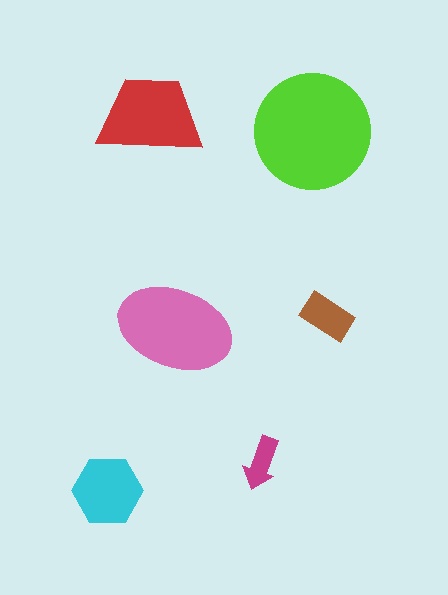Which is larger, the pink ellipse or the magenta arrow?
The pink ellipse.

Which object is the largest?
The lime circle.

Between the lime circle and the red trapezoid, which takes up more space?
The lime circle.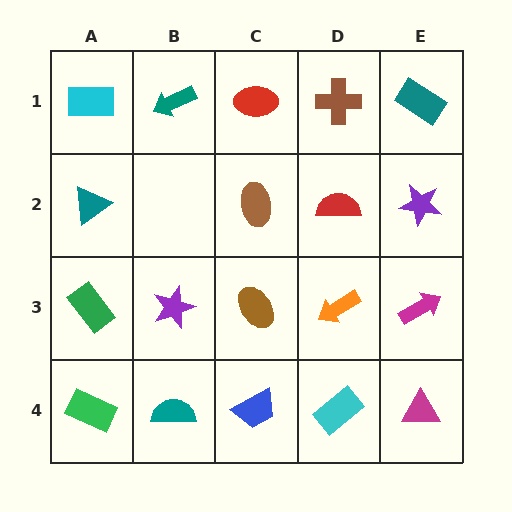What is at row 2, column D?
A red semicircle.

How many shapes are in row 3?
5 shapes.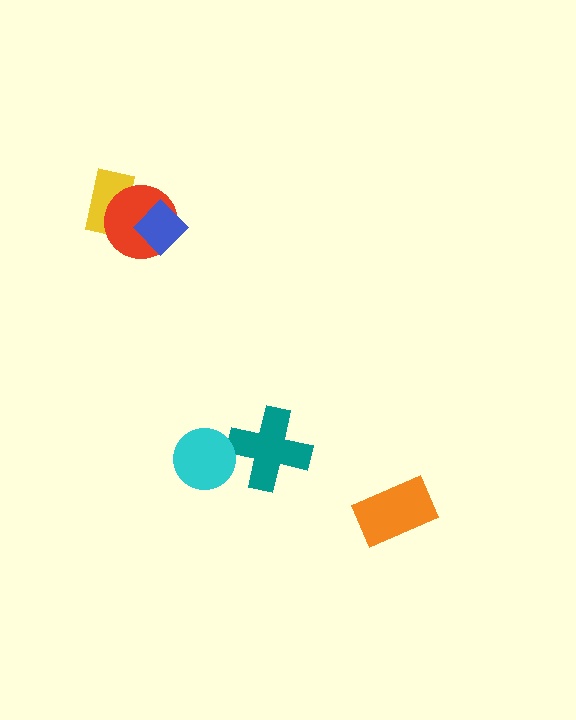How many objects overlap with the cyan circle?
0 objects overlap with the cyan circle.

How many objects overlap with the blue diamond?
1 object overlaps with the blue diamond.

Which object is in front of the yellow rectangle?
The red circle is in front of the yellow rectangle.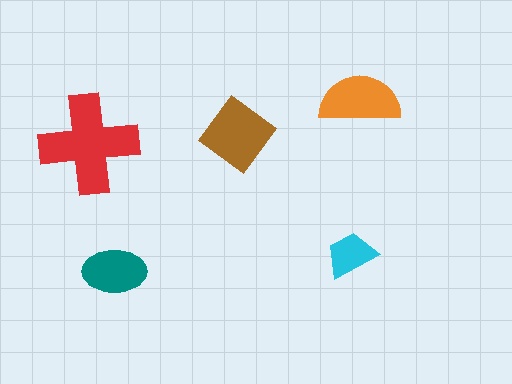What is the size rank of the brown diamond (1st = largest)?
2nd.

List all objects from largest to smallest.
The red cross, the brown diamond, the orange semicircle, the teal ellipse, the cyan trapezoid.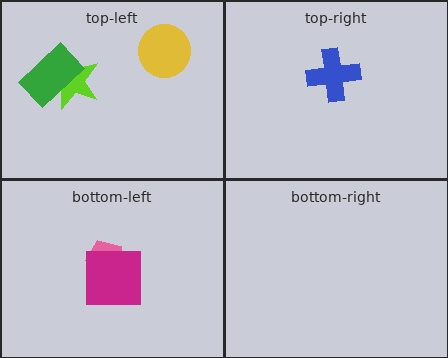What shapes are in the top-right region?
The blue cross.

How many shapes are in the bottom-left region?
2.